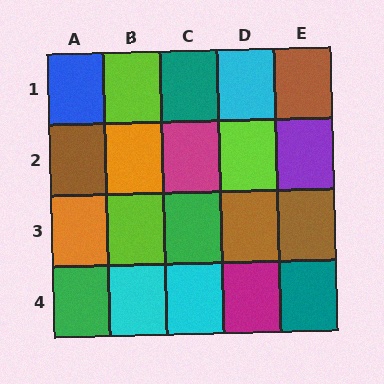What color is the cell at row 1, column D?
Cyan.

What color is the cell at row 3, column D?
Brown.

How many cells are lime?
3 cells are lime.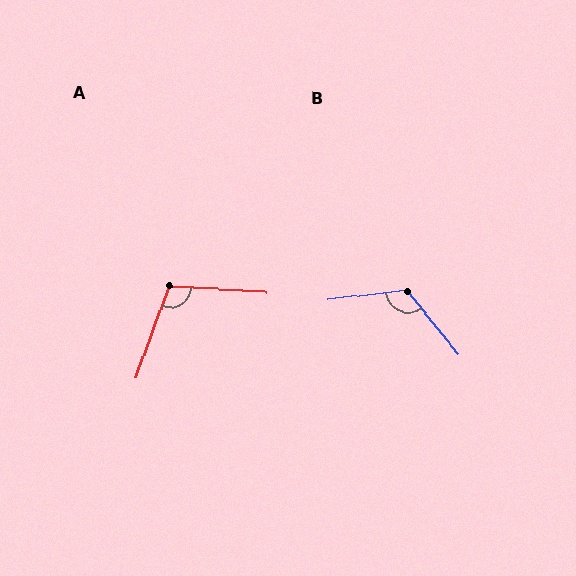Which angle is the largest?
B, at approximately 122 degrees.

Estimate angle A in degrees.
Approximately 106 degrees.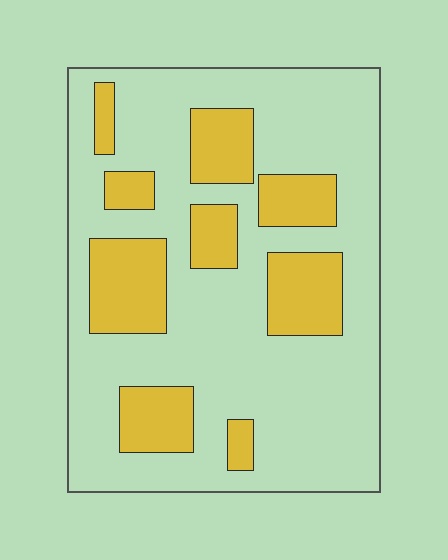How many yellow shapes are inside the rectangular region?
9.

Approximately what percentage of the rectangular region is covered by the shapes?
Approximately 25%.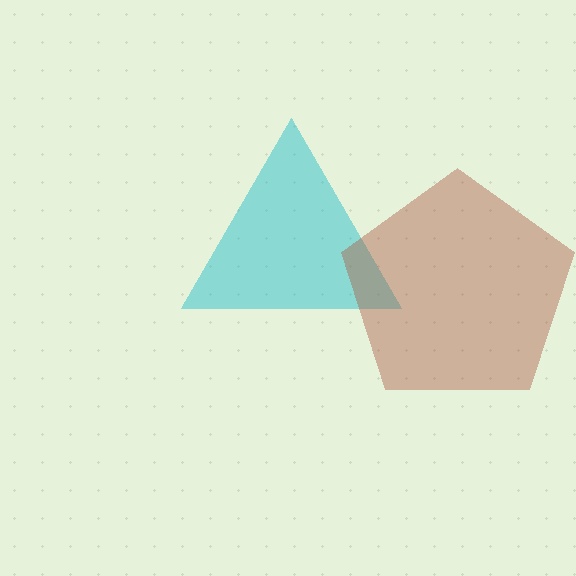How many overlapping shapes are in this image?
There are 2 overlapping shapes in the image.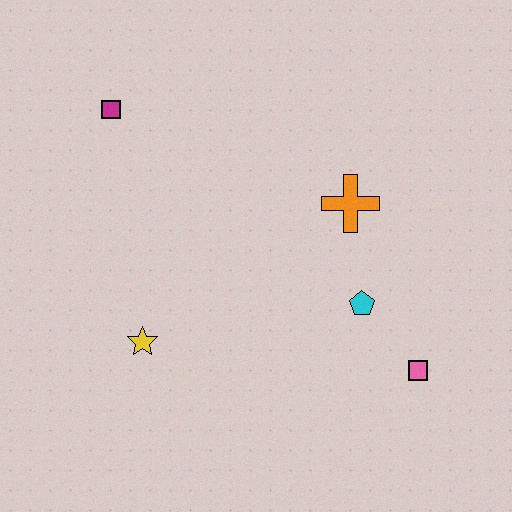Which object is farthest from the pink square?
The magenta square is farthest from the pink square.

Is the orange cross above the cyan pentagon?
Yes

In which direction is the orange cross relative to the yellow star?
The orange cross is to the right of the yellow star.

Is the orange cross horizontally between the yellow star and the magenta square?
No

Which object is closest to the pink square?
The cyan pentagon is closest to the pink square.